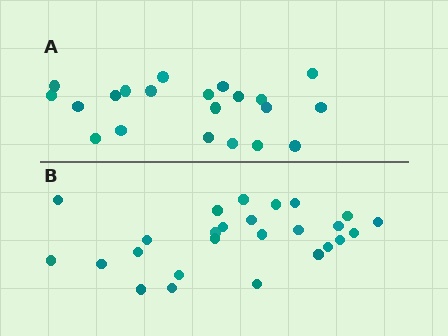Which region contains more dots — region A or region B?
Region B (the bottom region) has more dots.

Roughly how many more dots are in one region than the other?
Region B has about 5 more dots than region A.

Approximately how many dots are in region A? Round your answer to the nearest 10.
About 20 dots. (The exact count is 21, which rounds to 20.)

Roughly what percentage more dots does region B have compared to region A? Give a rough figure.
About 25% more.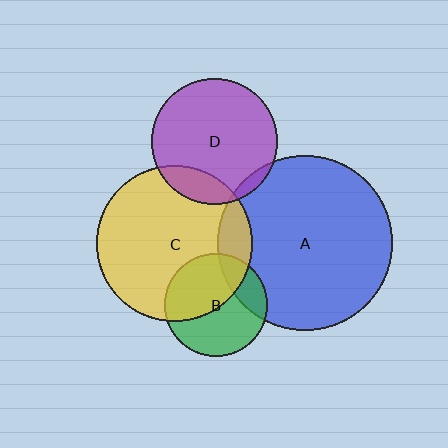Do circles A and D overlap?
Yes.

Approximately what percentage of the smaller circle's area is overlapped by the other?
Approximately 5%.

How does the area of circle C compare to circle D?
Approximately 1.5 times.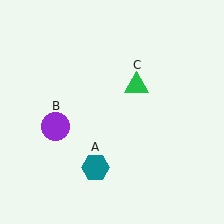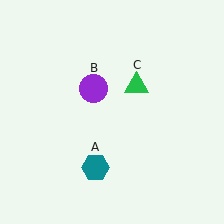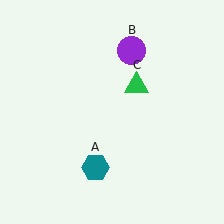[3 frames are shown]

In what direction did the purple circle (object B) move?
The purple circle (object B) moved up and to the right.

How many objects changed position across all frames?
1 object changed position: purple circle (object B).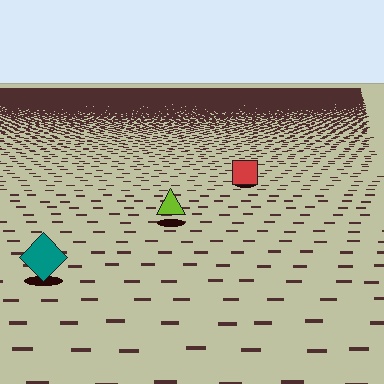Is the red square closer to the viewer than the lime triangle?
No. The lime triangle is closer — you can tell from the texture gradient: the ground texture is coarser near it.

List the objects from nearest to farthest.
From nearest to farthest: the teal diamond, the lime triangle, the red square.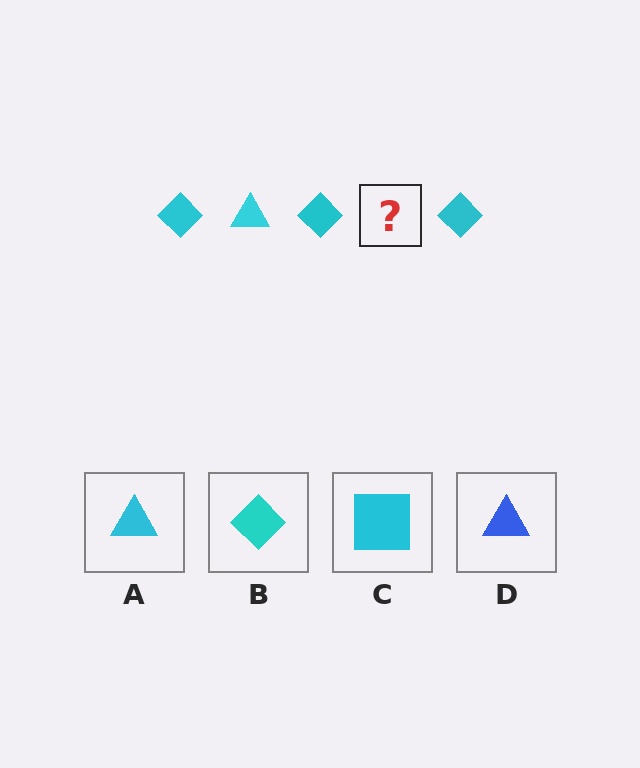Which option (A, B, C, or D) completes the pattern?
A.